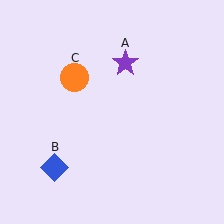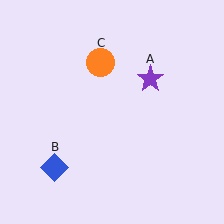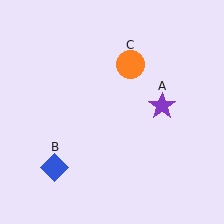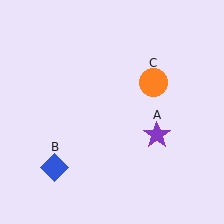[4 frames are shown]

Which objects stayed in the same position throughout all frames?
Blue diamond (object B) remained stationary.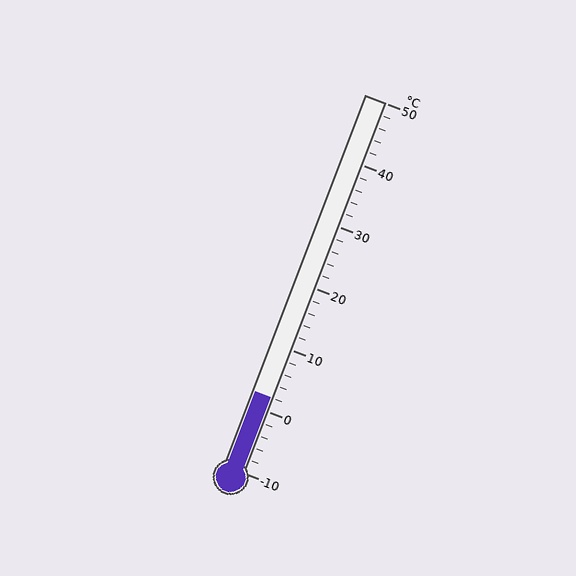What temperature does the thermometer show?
The thermometer shows approximately 2°C.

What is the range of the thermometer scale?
The thermometer scale ranges from -10°C to 50°C.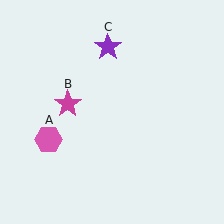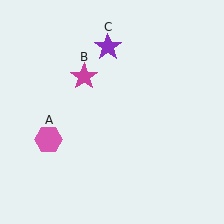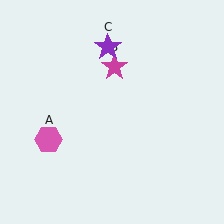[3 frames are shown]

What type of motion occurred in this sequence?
The magenta star (object B) rotated clockwise around the center of the scene.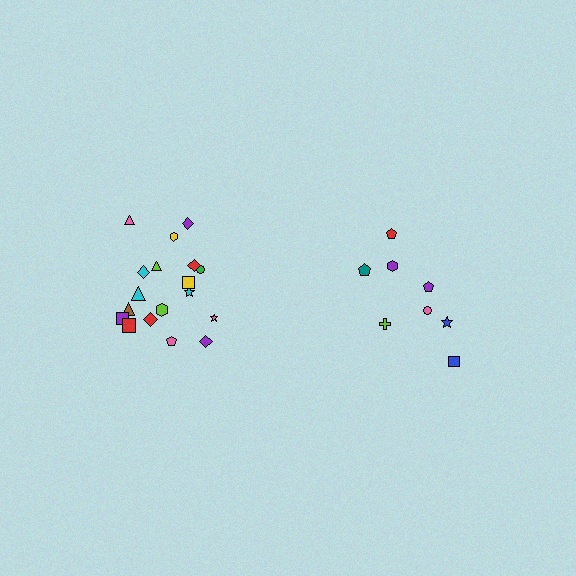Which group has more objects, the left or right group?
The left group.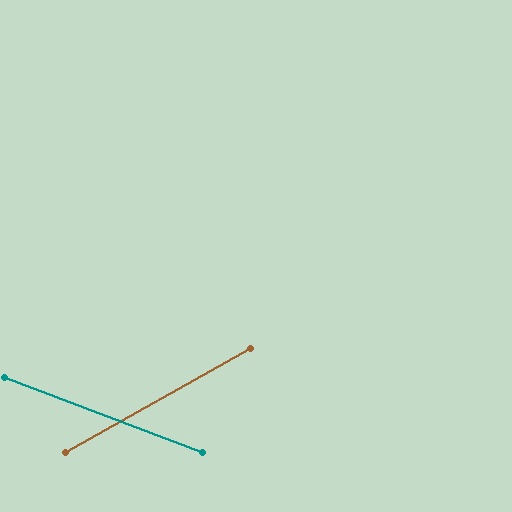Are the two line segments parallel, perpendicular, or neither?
Neither parallel nor perpendicular — they differ by about 50°.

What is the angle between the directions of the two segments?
Approximately 50 degrees.